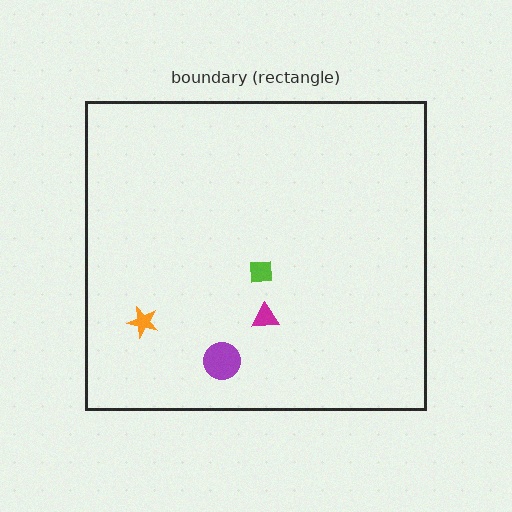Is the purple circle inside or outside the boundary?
Inside.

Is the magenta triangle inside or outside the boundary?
Inside.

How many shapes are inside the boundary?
4 inside, 0 outside.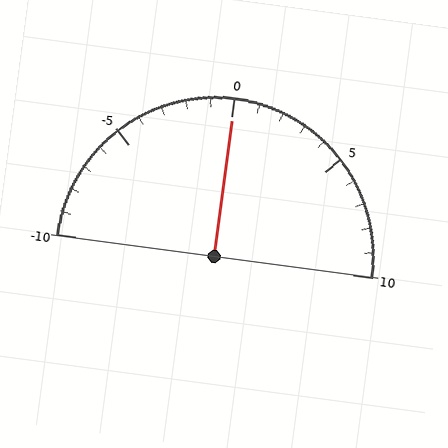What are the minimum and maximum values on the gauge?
The gauge ranges from -10 to 10.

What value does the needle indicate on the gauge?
The needle indicates approximately 0.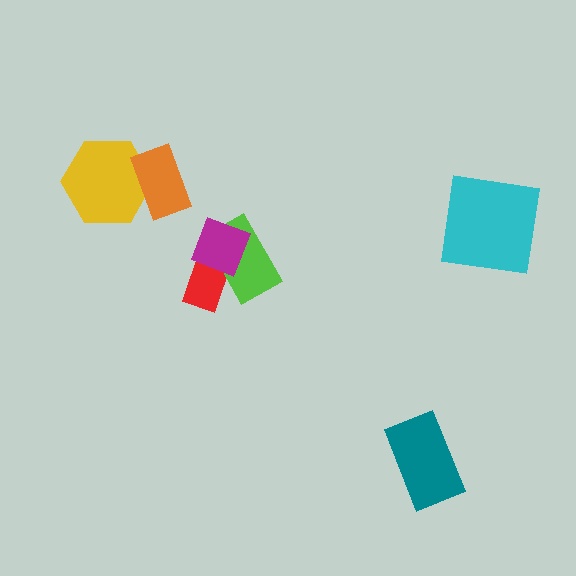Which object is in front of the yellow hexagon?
The orange rectangle is in front of the yellow hexagon.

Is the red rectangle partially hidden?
Yes, it is partially covered by another shape.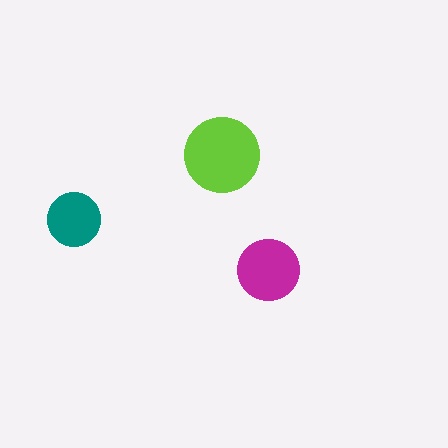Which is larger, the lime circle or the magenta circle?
The lime one.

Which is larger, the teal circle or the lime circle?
The lime one.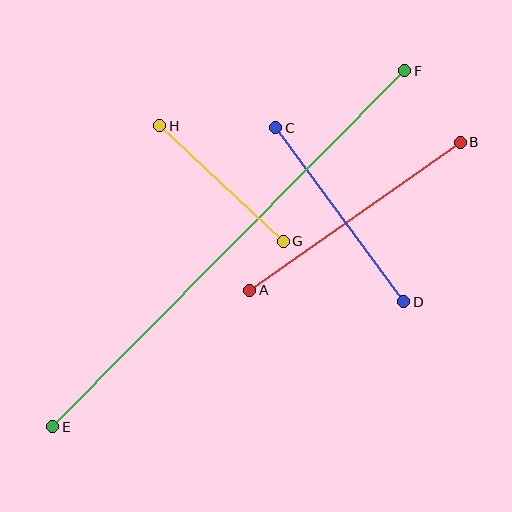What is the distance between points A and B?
The distance is approximately 257 pixels.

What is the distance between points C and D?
The distance is approximately 216 pixels.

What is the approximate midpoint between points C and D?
The midpoint is at approximately (340, 215) pixels.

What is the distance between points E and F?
The distance is approximately 501 pixels.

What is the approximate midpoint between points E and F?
The midpoint is at approximately (229, 249) pixels.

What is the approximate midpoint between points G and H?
The midpoint is at approximately (222, 184) pixels.